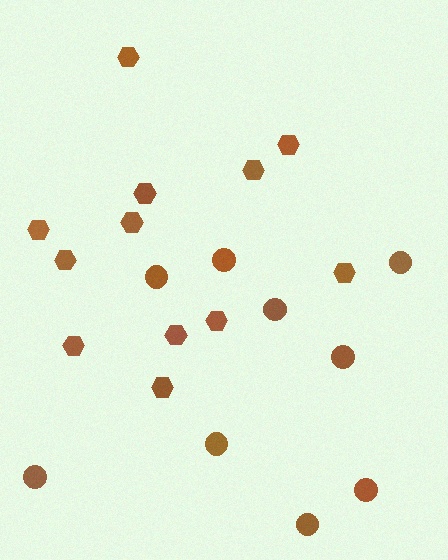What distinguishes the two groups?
There are 2 groups: one group of hexagons (12) and one group of circles (9).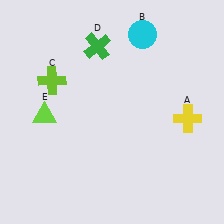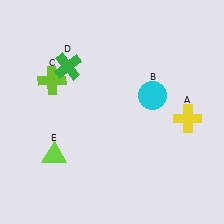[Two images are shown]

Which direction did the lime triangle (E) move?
The lime triangle (E) moved down.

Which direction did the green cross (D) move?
The green cross (D) moved left.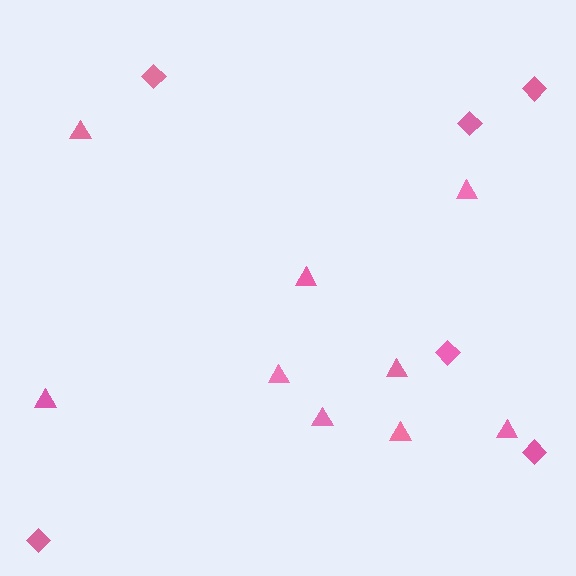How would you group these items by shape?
There are 2 groups: one group of triangles (9) and one group of diamonds (6).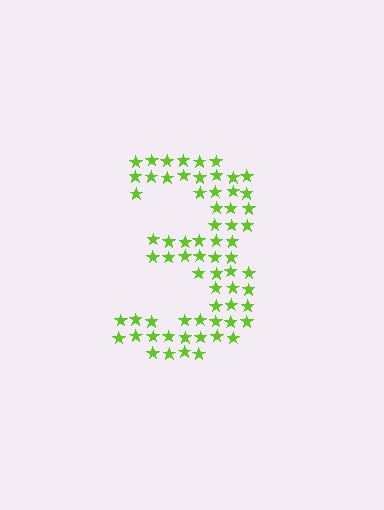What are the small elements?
The small elements are stars.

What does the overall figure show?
The overall figure shows the digit 3.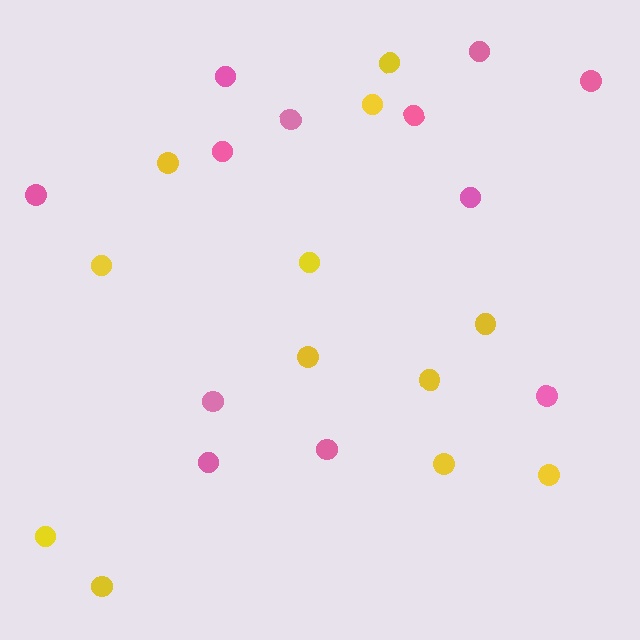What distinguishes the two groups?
There are 2 groups: one group of pink circles (12) and one group of yellow circles (12).